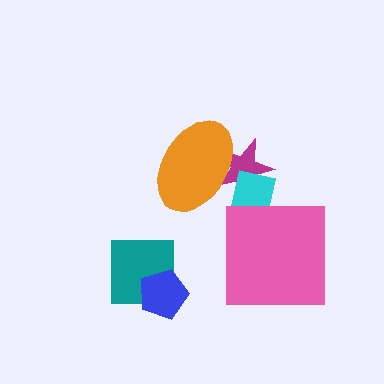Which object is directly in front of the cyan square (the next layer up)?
The orange ellipse is directly in front of the cyan square.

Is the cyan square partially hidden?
Yes, it is partially covered by another shape.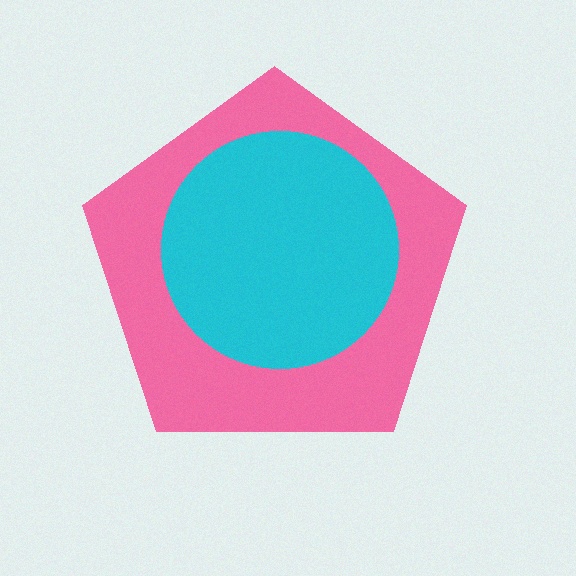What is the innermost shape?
The cyan circle.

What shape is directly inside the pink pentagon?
The cyan circle.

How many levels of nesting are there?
2.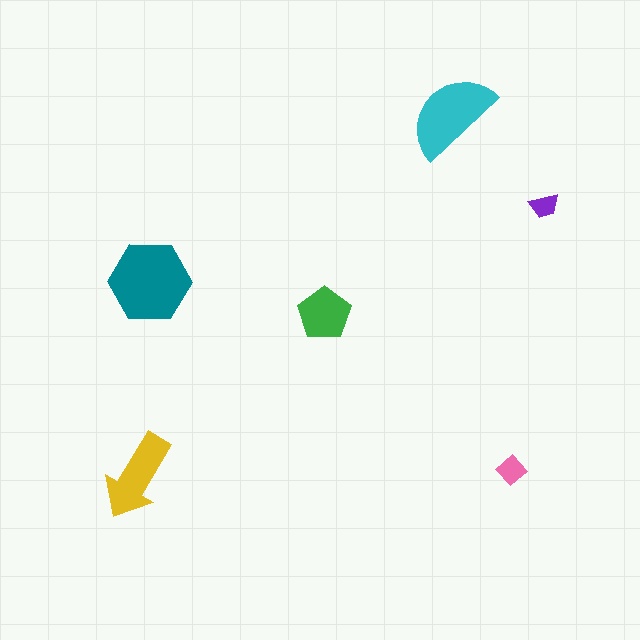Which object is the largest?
The teal hexagon.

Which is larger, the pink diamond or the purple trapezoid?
The pink diamond.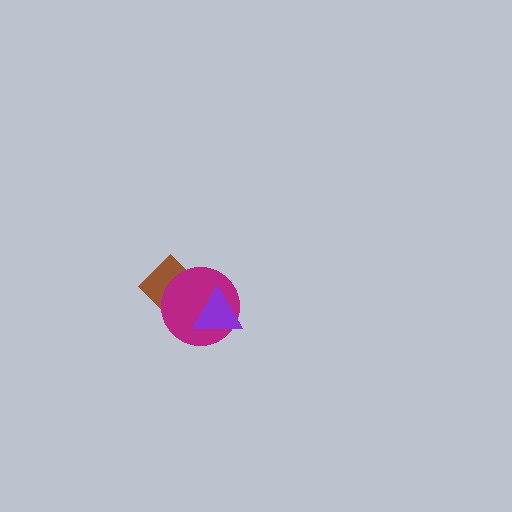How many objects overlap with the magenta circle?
2 objects overlap with the magenta circle.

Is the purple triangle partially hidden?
No, no other shape covers it.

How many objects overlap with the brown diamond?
2 objects overlap with the brown diamond.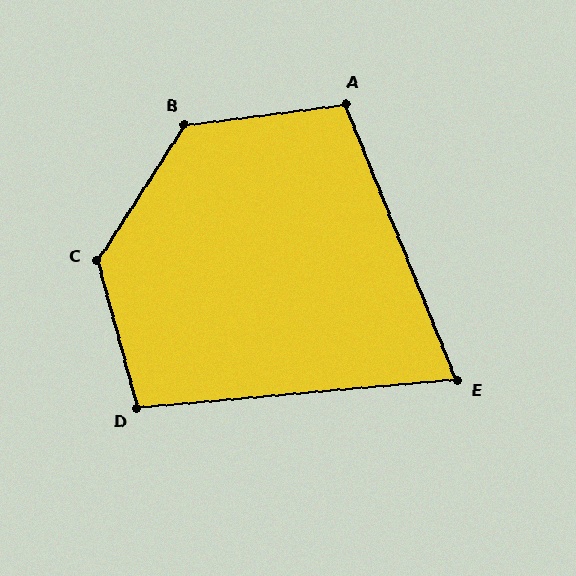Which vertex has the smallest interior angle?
E, at approximately 73 degrees.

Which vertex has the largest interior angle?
C, at approximately 132 degrees.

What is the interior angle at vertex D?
Approximately 100 degrees (obtuse).